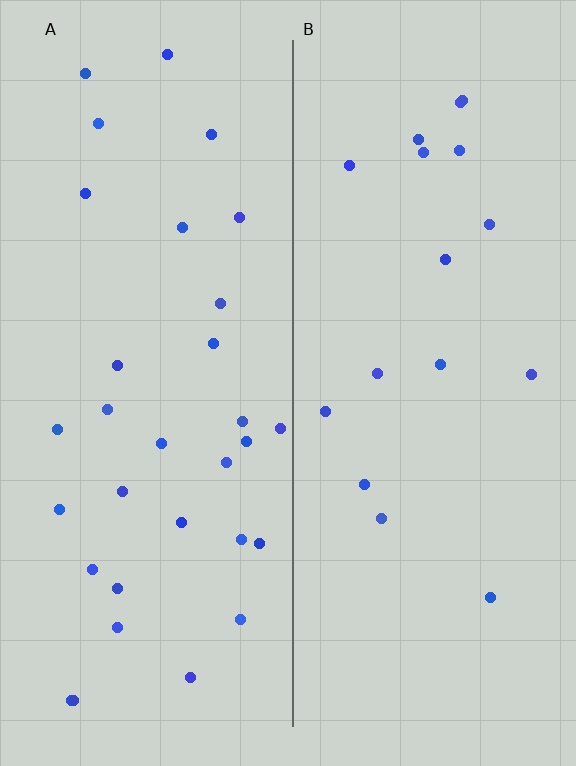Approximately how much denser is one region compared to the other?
Approximately 1.9× — region A over region B.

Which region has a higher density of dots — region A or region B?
A (the left).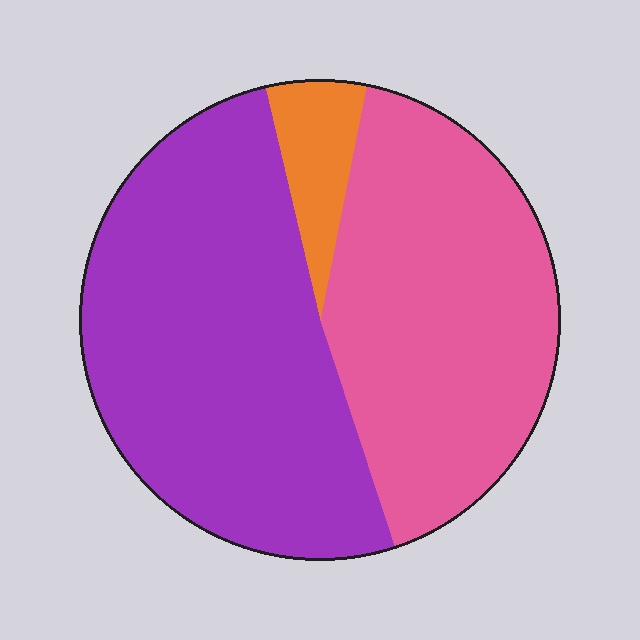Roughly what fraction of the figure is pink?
Pink covers around 40% of the figure.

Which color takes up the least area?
Orange, at roughly 5%.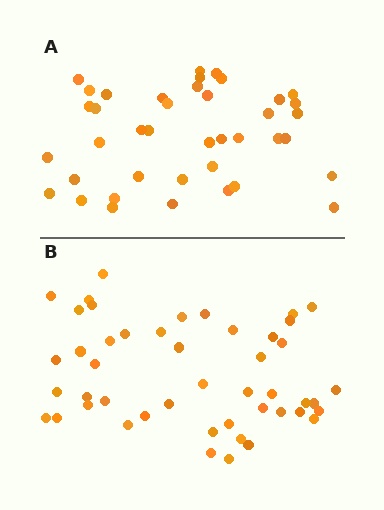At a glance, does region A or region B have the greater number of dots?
Region B (the bottom region) has more dots.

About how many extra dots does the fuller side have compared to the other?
Region B has roughly 8 or so more dots than region A.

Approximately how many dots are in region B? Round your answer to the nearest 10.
About 50 dots. (The exact count is 47, which rounds to 50.)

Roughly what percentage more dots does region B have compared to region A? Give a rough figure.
About 20% more.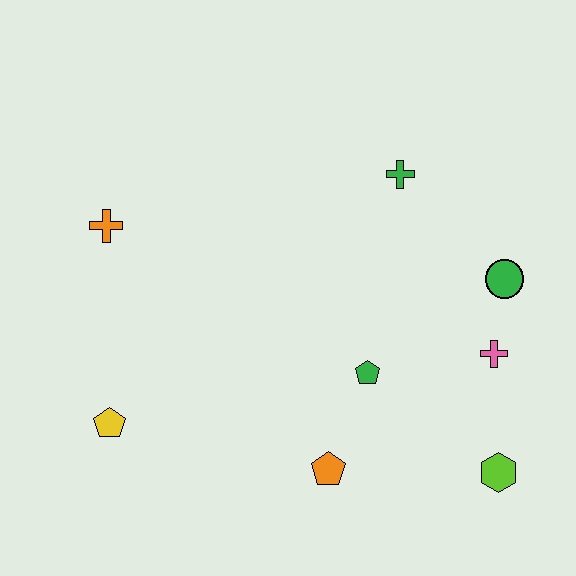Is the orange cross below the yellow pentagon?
No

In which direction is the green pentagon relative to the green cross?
The green pentagon is below the green cross.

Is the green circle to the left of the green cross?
No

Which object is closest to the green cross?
The green circle is closest to the green cross.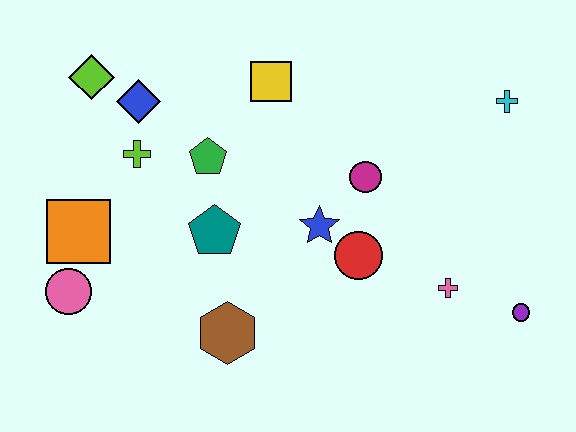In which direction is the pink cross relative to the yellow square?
The pink cross is below the yellow square.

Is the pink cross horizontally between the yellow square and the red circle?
No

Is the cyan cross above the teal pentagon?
Yes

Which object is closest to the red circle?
The blue star is closest to the red circle.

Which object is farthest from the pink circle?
The cyan cross is farthest from the pink circle.